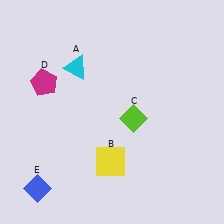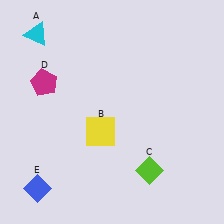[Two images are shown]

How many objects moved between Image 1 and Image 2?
3 objects moved between the two images.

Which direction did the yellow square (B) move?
The yellow square (B) moved up.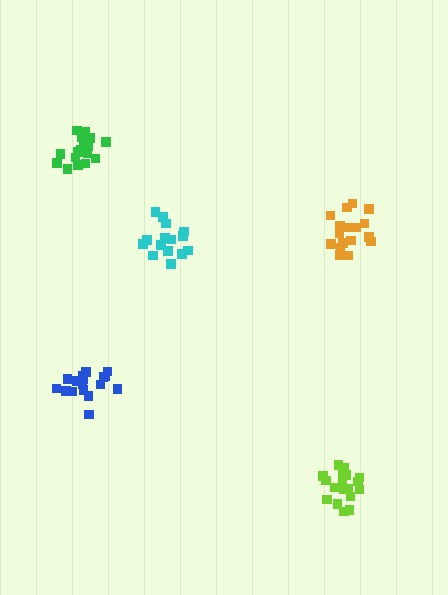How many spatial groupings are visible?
There are 5 spatial groupings.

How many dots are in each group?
Group 1: 17 dots, Group 2: 16 dots, Group 3: 18 dots, Group 4: 20 dots, Group 5: 17 dots (88 total).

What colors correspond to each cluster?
The clusters are colored: blue, cyan, green, lime, orange.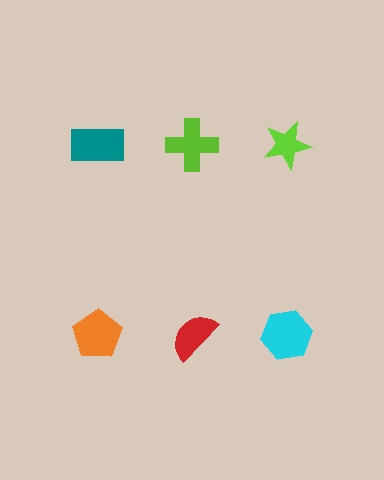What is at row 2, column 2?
A red semicircle.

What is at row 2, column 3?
A cyan hexagon.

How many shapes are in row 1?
3 shapes.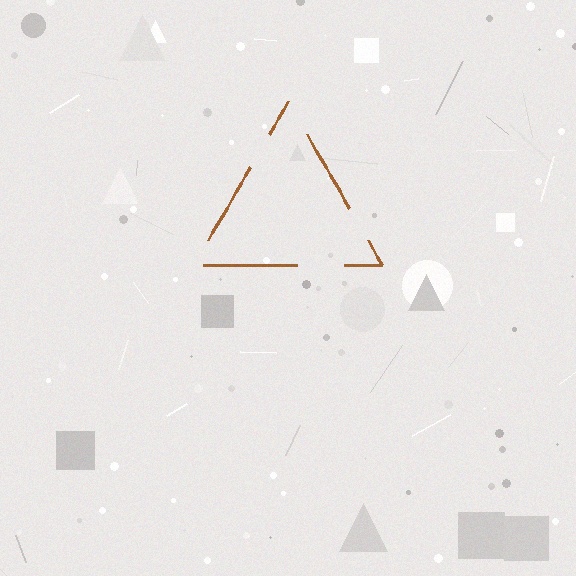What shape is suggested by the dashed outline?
The dashed outline suggests a triangle.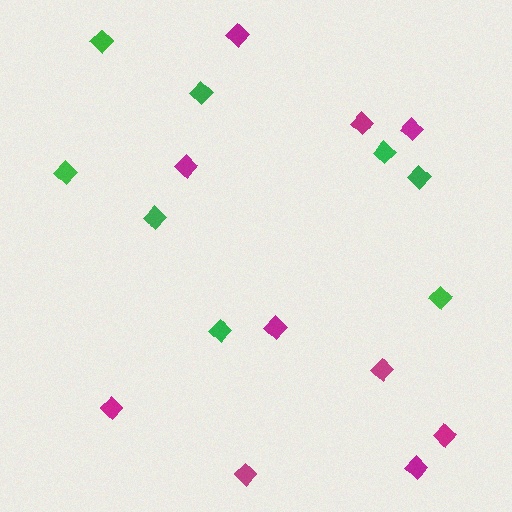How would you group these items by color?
There are 2 groups: one group of magenta diamonds (10) and one group of green diamonds (8).